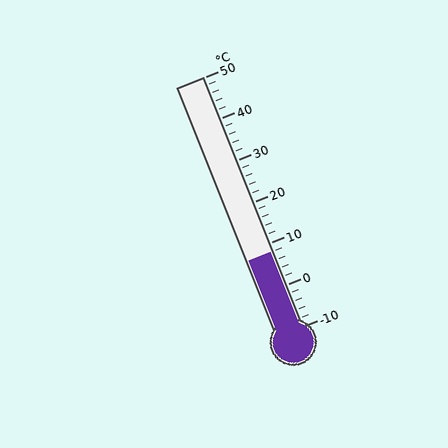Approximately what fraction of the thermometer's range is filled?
The thermometer is filled to approximately 30% of its range.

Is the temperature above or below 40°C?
The temperature is below 40°C.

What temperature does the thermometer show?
The thermometer shows approximately 8°C.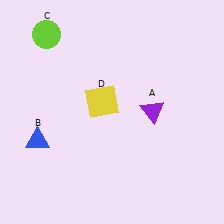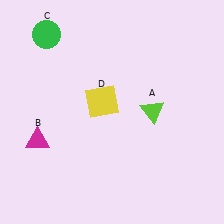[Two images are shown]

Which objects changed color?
A changed from purple to lime. B changed from blue to magenta. C changed from lime to green.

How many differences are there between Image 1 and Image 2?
There are 3 differences between the two images.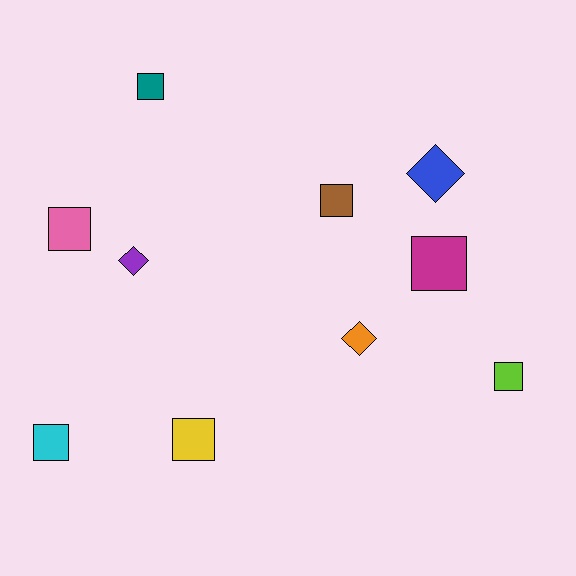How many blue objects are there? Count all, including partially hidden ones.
There is 1 blue object.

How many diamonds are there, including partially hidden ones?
There are 3 diamonds.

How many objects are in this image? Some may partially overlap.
There are 10 objects.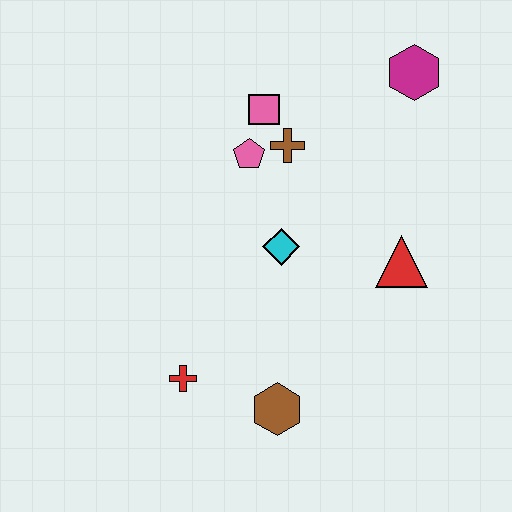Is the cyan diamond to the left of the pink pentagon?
No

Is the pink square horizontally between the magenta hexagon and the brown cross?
No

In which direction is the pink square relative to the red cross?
The pink square is above the red cross.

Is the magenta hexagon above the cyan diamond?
Yes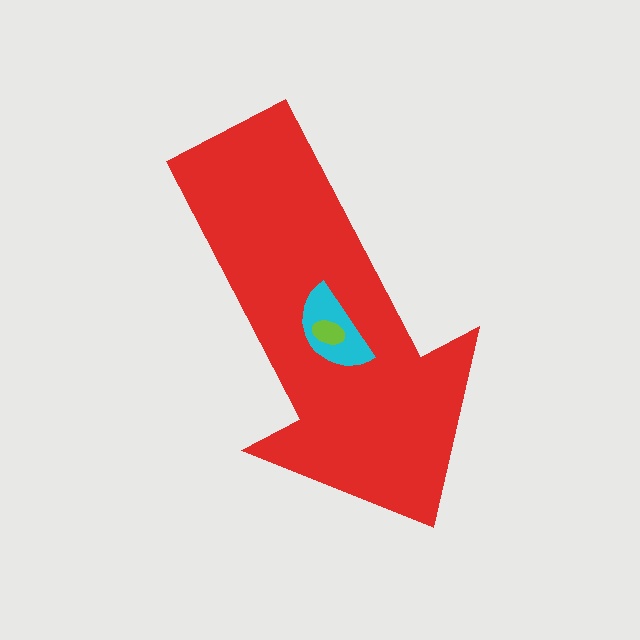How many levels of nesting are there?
3.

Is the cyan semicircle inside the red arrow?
Yes.